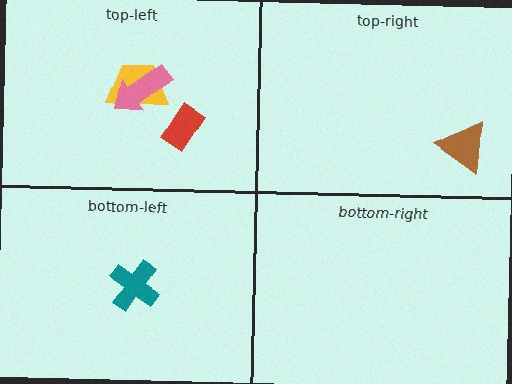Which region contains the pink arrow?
The top-left region.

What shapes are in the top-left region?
The yellow trapezoid, the red rectangle, the pink arrow.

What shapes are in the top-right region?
The brown triangle.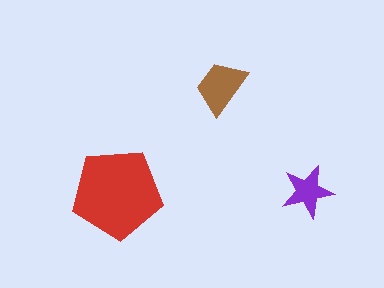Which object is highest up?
The brown trapezoid is topmost.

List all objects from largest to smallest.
The red pentagon, the brown trapezoid, the purple star.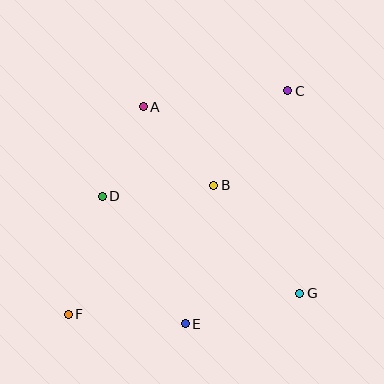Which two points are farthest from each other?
Points C and F are farthest from each other.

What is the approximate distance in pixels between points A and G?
The distance between A and G is approximately 243 pixels.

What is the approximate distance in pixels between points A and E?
The distance between A and E is approximately 221 pixels.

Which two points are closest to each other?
Points A and D are closest to each other.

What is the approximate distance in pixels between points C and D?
The distance between C and D is approximately 214 pixels.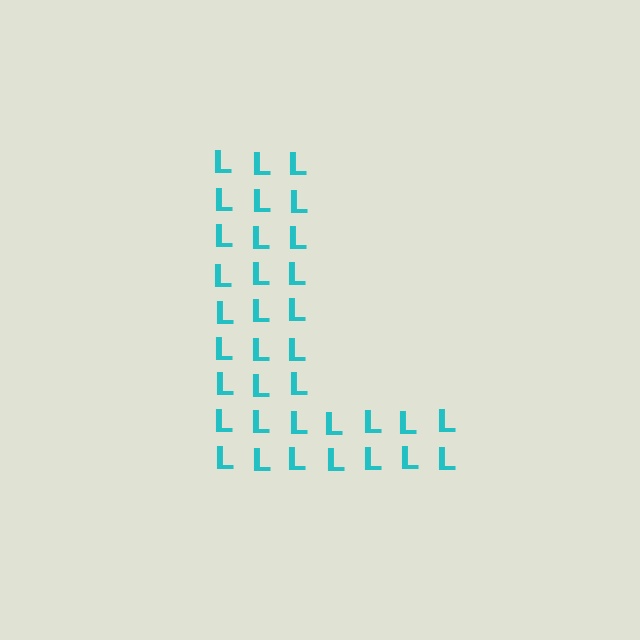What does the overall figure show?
The overall figure shows the letter L.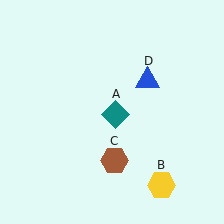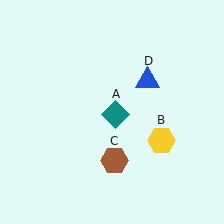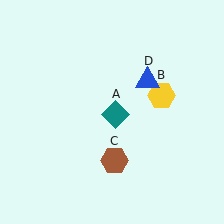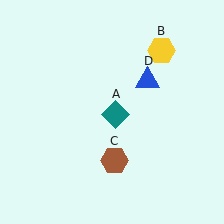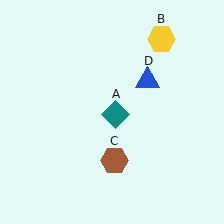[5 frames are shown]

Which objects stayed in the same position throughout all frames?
Teal diamond (object A) and brown hexagon (object C) and blue triangle (object D) remained stationary.